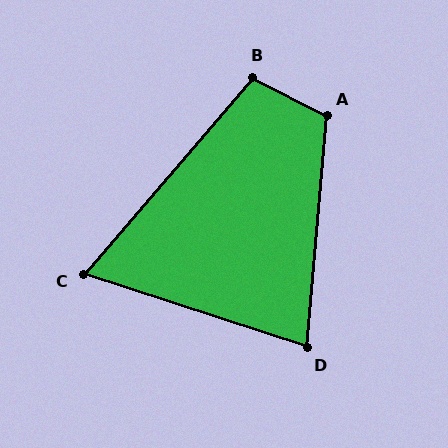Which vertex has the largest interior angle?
A, at approximately 113 degrees.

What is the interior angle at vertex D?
Approximately 77 degrees (acute).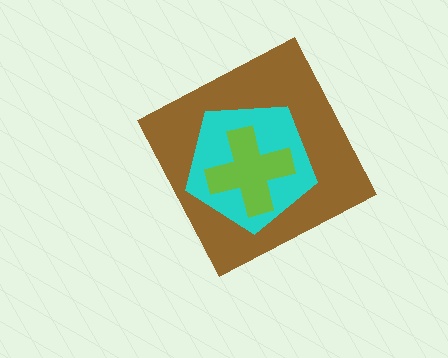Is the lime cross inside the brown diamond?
Yes.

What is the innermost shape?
The lime cross.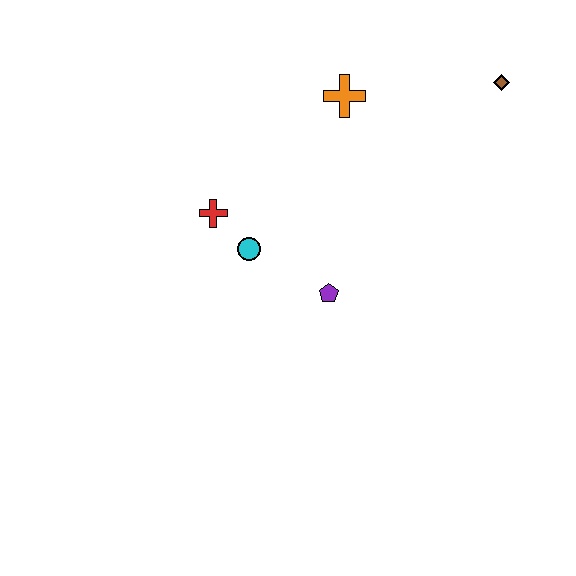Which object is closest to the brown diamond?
The orange cross is closest to the brown diamond.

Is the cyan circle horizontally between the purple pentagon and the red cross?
Yes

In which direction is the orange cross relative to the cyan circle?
The orange cross is above the cyan circle.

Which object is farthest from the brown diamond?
The red cross is farthest from the brown diamond.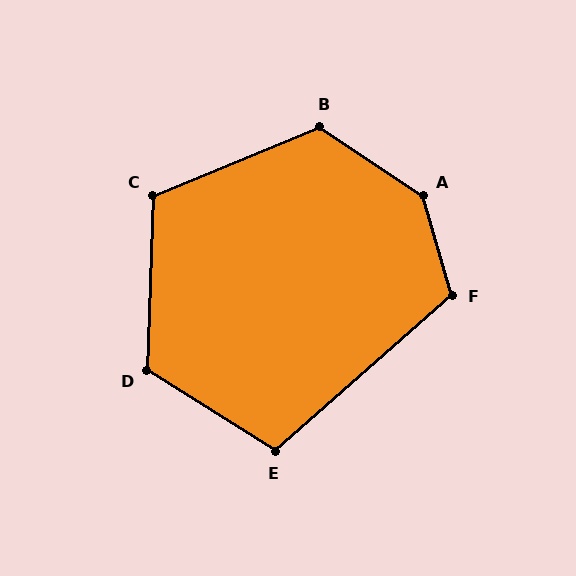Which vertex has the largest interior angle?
A, at approximately 139 degrees.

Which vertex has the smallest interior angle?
E, at approximately 106 degrees.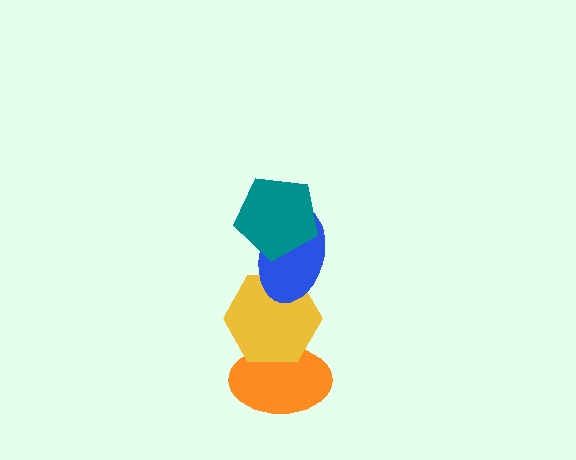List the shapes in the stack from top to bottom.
From top to bottom: the teal pentagon, the blue ellipse, the yellow hexagon, the orange ellipse.